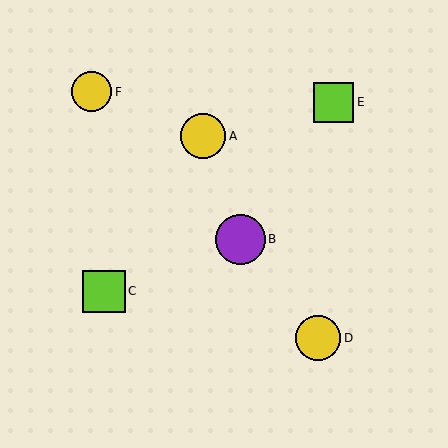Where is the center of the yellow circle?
The center of the yellow circle is at (203, 136).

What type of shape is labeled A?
Shape A is a yellow circle.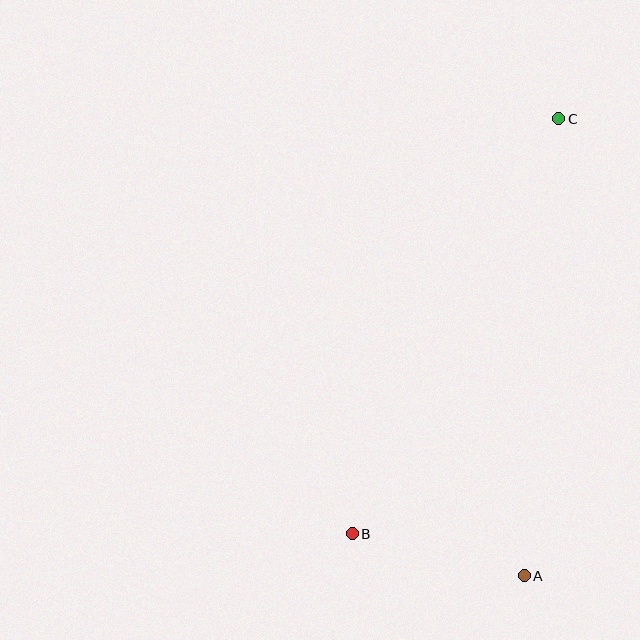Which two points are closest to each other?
Points A and B are closest to each other.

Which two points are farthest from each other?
Points B and C are farthest from each other.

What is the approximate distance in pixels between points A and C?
The distance between A and C is approximately 458 pixels.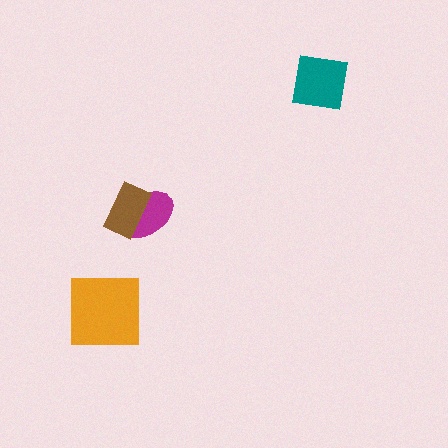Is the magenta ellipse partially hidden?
Yes, it is partially covered by another shape.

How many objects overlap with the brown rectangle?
1 object overlaps with the brown rectangle.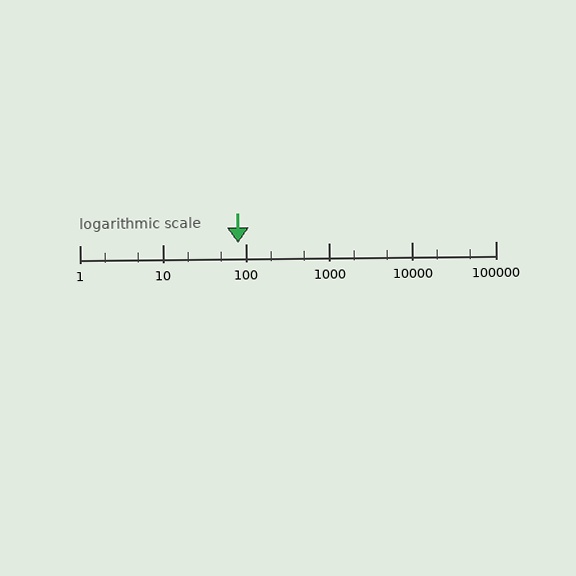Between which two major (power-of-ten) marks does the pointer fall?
The pointer is between 10 and 100.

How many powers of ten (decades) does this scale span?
The scale spans 5 decades, from 1 to 100000.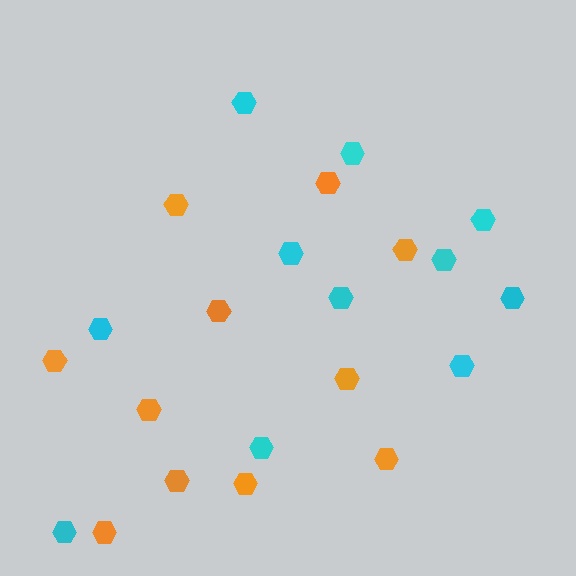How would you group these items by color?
There are 2 groups: one group of cyan hexagons (11) and one group of orange hexagons (11).